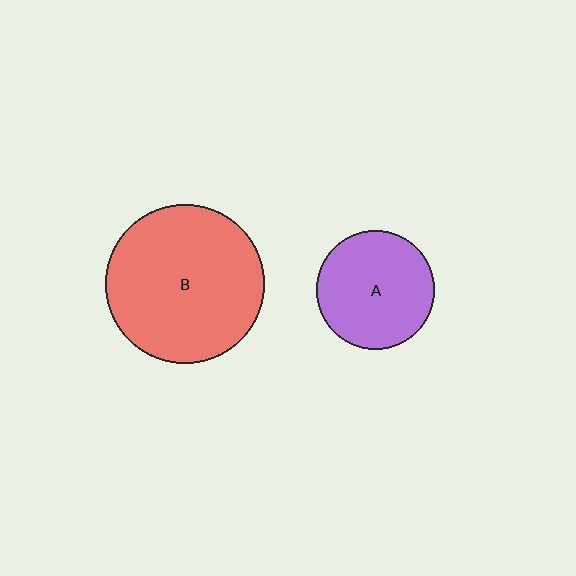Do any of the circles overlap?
No, none of the circles overlap.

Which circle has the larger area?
Circle B (red).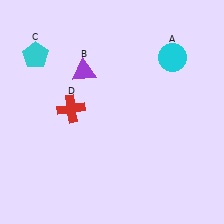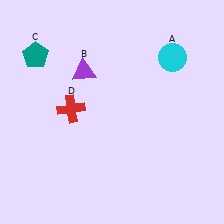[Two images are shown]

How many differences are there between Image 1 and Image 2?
There is 1 difference between the two images.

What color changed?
The pentagon (C) changed from cyan in Image 1 to teal in Image 2.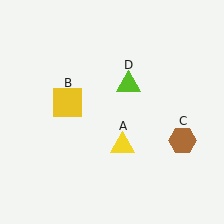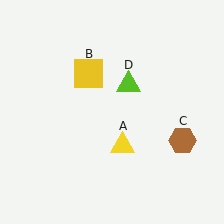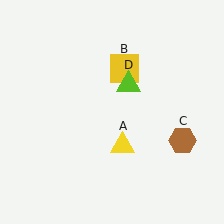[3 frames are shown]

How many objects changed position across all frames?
1 object changed position: yellow square (object B).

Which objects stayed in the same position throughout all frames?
Yellow triangle (object A) and brown hexagon (object C) and lime triangle (object D) remained stationary.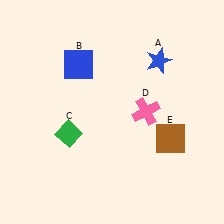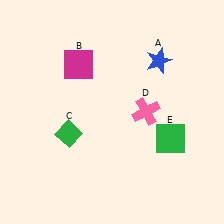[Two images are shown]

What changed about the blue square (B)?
In Image 1, B is blue. In Image 2, it changed to magenta.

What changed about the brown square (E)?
In Image 1, E is brown. In Image 2, it changed to green.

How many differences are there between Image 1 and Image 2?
There are 2 differences between the two images.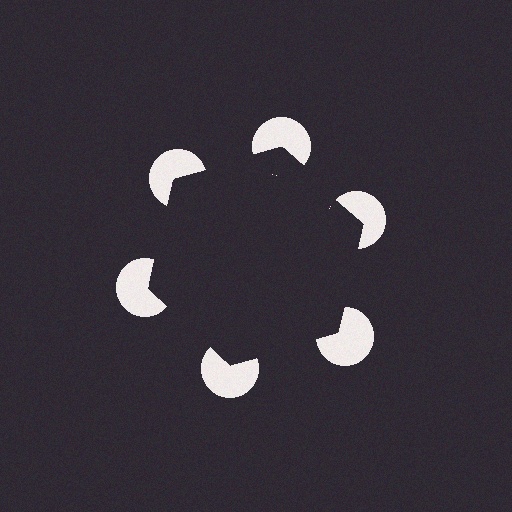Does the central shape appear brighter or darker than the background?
It typically appears slightly darker than the background, even though no actual brightness change is drawn.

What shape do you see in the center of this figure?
An illusory hexagon — its edges are inferred from the aligned wedge cuts in the pac-man discs, not physically drawn.